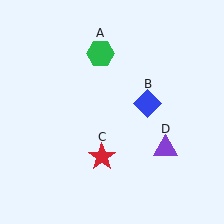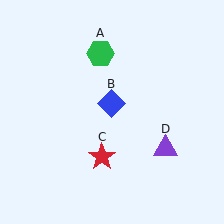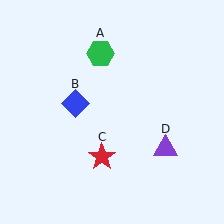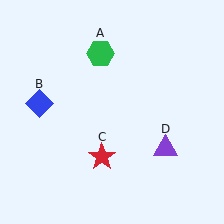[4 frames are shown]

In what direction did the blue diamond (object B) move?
The blue diamond (object B) moved left.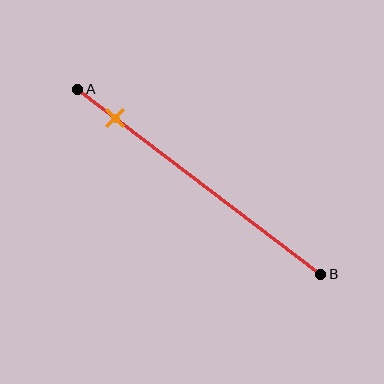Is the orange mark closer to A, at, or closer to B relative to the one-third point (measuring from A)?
The orange mark is closer to point A than the one-third point of segment AB.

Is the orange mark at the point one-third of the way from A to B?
No, the mark is at about 15% from A, not at the 33% one-third point.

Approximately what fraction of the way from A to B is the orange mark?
The orange mark is approximately 15% of the way from A to B.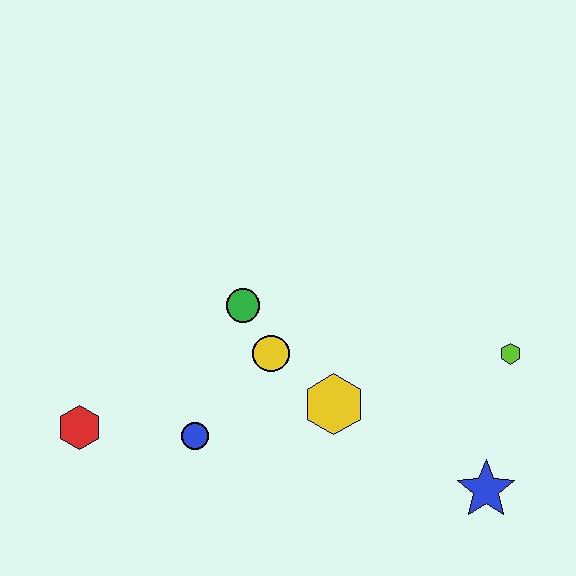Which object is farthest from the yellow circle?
The blue star is farthest from the yellow circle.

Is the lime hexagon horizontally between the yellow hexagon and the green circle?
No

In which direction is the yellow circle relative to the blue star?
The yellow circle is to the left of the blue star.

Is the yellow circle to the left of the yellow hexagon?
Yes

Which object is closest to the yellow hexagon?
The yellow circle is closest to the yellow hexagon.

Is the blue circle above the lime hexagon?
No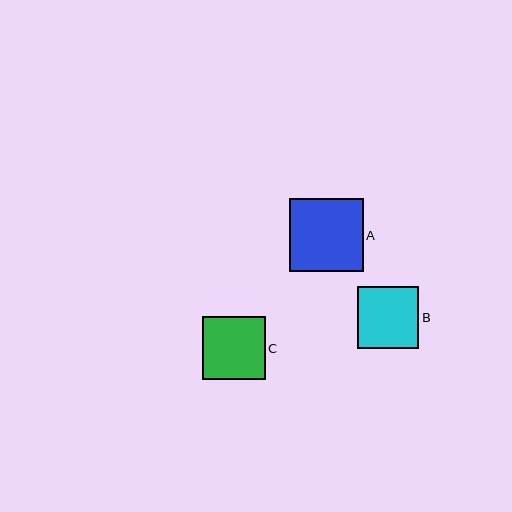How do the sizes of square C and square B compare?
Square C and square B are approximately the same size.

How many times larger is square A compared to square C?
Square A is approximately 1.2 times the size of square C.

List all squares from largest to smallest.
From largest to smallest: A, C, B.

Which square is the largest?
Square A is the largest with a size of approximately 73 pixels.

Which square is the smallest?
Square B is the smallest with a size of approximately 62 pixels.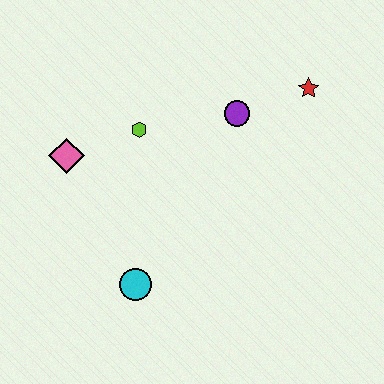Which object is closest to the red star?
The purple circle is closest to the red star.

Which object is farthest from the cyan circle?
The red star is farthest from the cyan circle.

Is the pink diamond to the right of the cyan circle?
No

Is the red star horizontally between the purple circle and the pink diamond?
No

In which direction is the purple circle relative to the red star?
The purple circle is to the left of the red star.